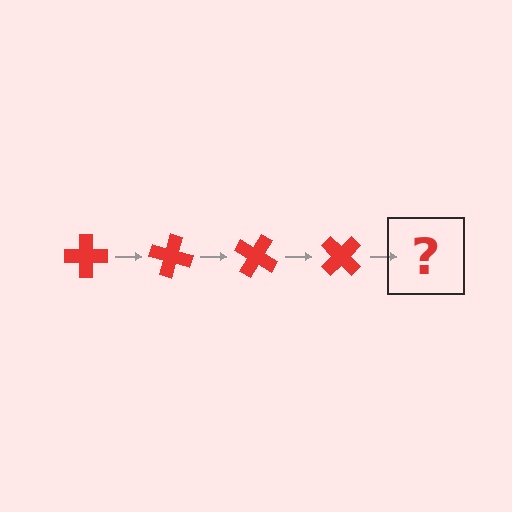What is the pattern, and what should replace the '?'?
The pattern is that the cross rotates 15 degrees each step. The '?' should be a red cross rotated 60 degrees.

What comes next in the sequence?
The next element should be a red cross rotated 60 degrees.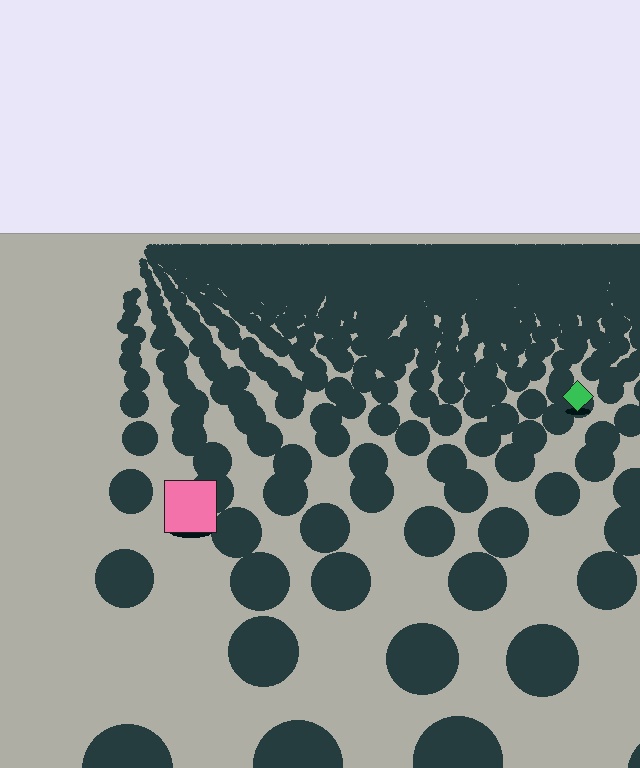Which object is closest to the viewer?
The pink square is closest. The texture marks near it are larger and more spread out.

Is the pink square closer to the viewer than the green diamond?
Yes. The pink square is closer — you can tell from the texture gradient: the ground texture is coarser near it.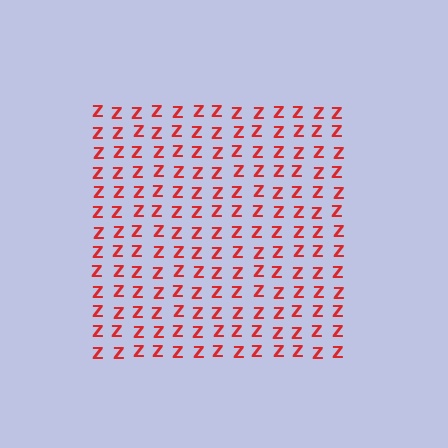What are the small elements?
The small elements are letter Z's.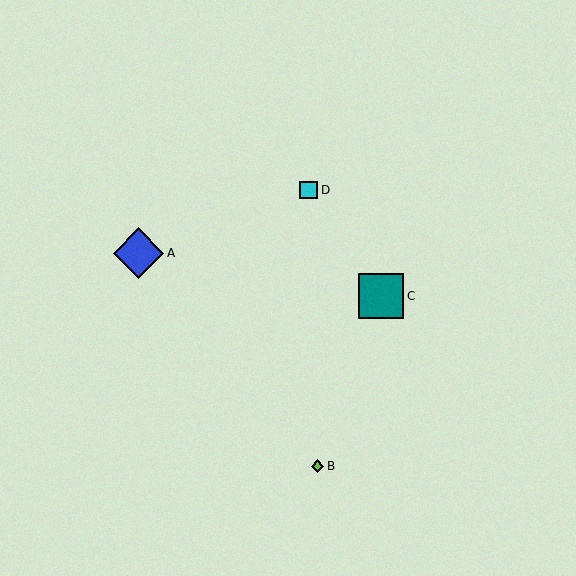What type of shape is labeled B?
Shape B is a lime diamond.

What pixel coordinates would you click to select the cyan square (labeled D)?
Click at (309, 190) to select the cyan square D.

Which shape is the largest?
The blue diamond (labeled A) is the largest.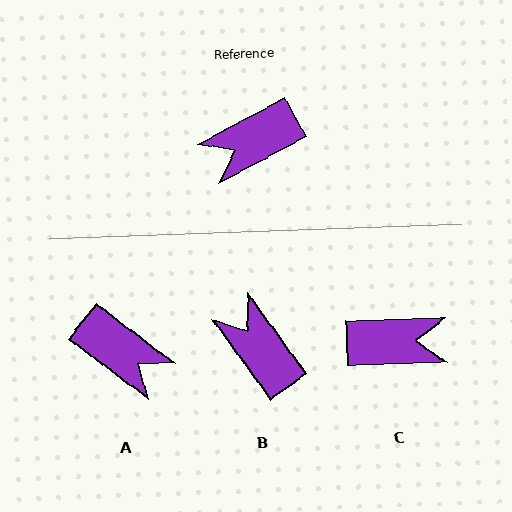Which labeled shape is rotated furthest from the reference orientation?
C, about 154 degrees away.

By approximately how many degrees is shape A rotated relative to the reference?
Approximately 115 degrees counter-clockwise.